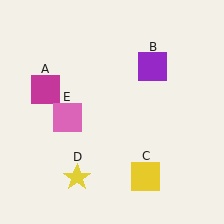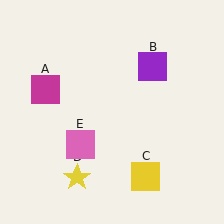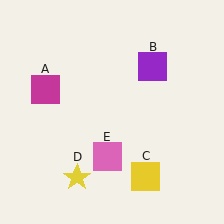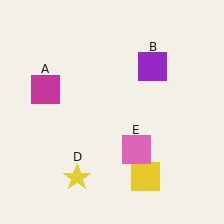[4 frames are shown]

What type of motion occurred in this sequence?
The pink square (object E) rotated counterclockwise around the center of the scene.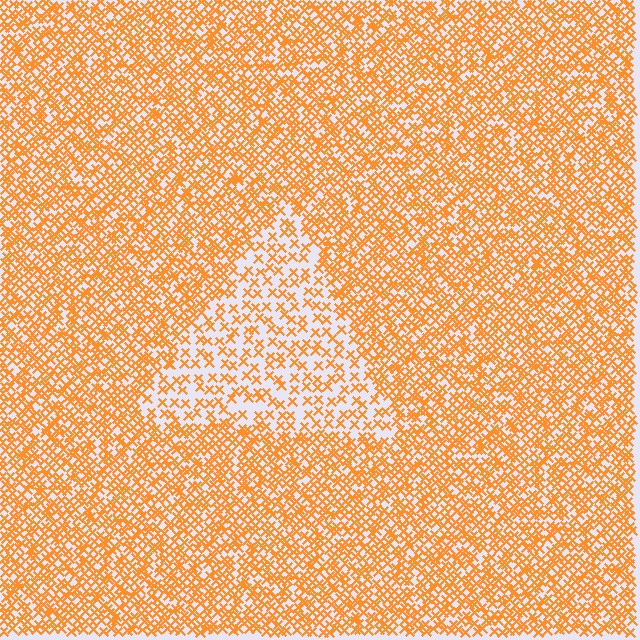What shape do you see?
I see a triangle.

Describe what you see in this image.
The image contains small orange elements arranged at two different densities. A triangle-shaped region is visible where the elements are less densely packed than the surrounding area.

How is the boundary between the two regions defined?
The boundary is defined by a change in element density (approximately 2.2x ratio). All elements are the same color, size, and shape.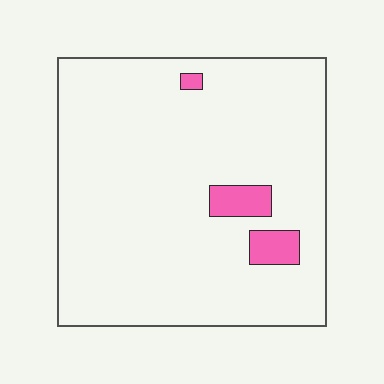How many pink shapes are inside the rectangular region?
3.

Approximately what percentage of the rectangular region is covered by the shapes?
Approximately 5%.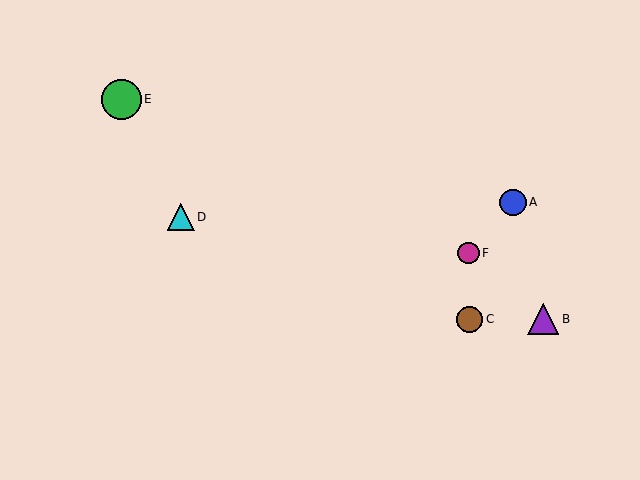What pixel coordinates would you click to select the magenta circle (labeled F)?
Click at (469, 253) to select the magenta circle F.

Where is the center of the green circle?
The center of the green circle is at (121, 99).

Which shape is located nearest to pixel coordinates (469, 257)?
The magenta circle (labeled F) at (469, 253) is nearest to that location.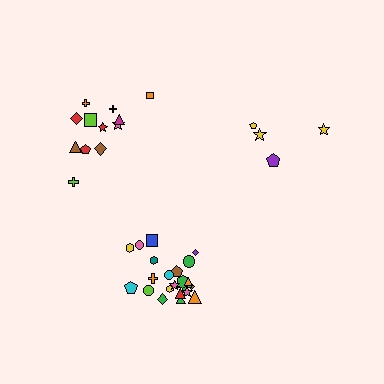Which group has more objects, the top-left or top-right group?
The top-left group.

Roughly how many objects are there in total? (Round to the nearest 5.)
Roughly 40 objects in total.